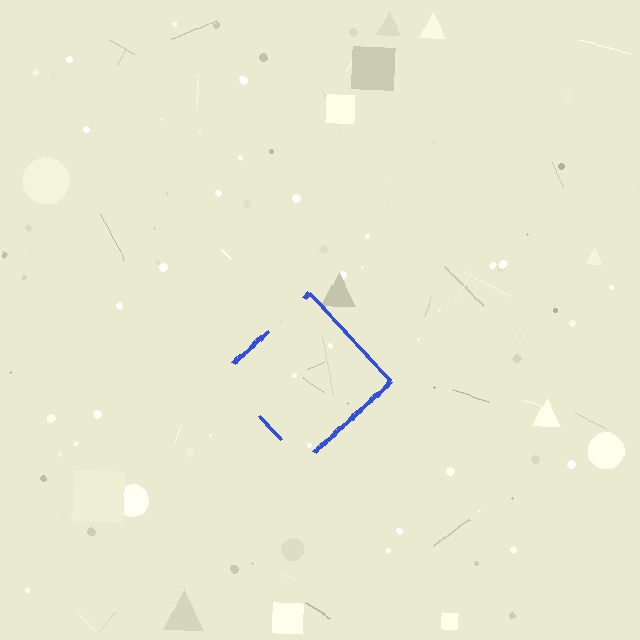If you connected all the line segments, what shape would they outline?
They would outline a diamond.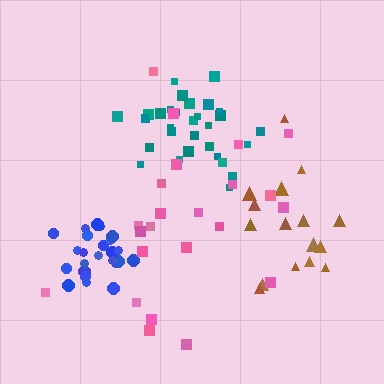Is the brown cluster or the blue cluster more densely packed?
Blue.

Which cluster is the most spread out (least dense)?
Pink.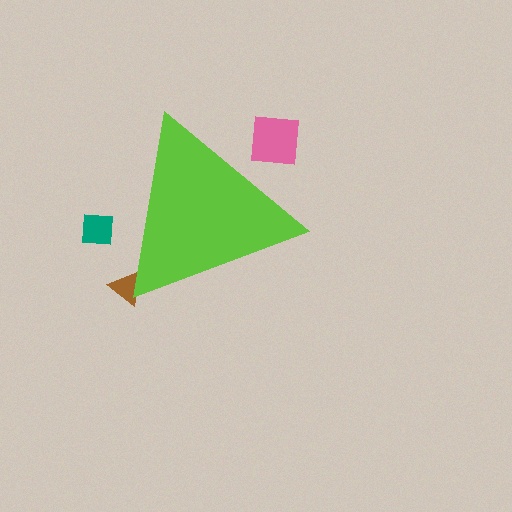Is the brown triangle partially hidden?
Yes, the brown triangle is partially hidden behind the lime triangle.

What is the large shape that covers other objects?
A lime triangle.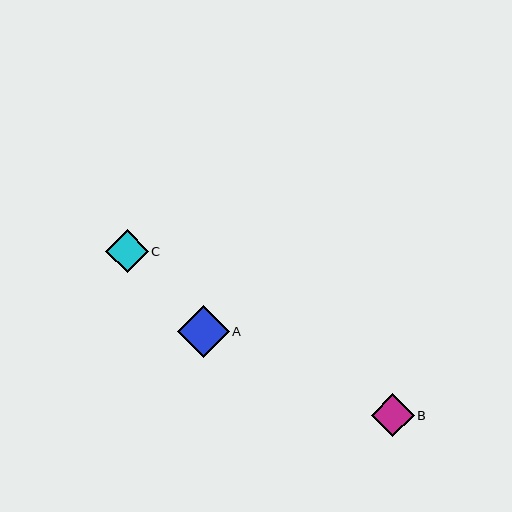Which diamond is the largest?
Diamond A is the largest with a size of approximately 52 pixels.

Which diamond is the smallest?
Diamond C is the smallest with a size of approximately 42 pixels.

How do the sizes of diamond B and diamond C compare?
Diamond B and diamond C are approximately the same size.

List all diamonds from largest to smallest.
From largest to smallest: A, B, C.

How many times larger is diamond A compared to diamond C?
Diamond A is approximately 1.2 times the size of diamond C.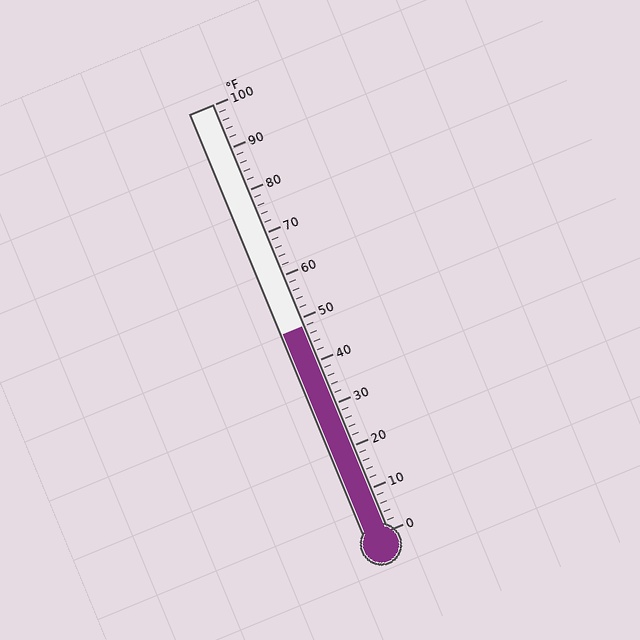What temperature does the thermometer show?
The thermometer shows approximately 48°F.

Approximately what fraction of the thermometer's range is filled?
The thermometer is filled to approximately 50% of its range.